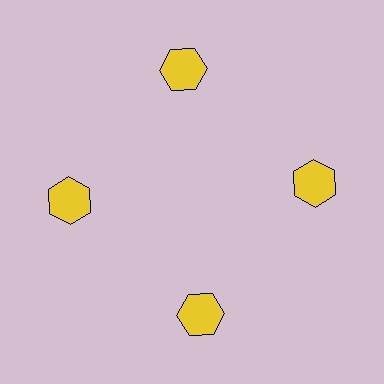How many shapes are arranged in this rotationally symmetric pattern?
There are 4 shapes, arranged in 4 groups of 1.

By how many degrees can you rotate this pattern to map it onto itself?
The pattern maps onto itself every 90 degrees of rotation.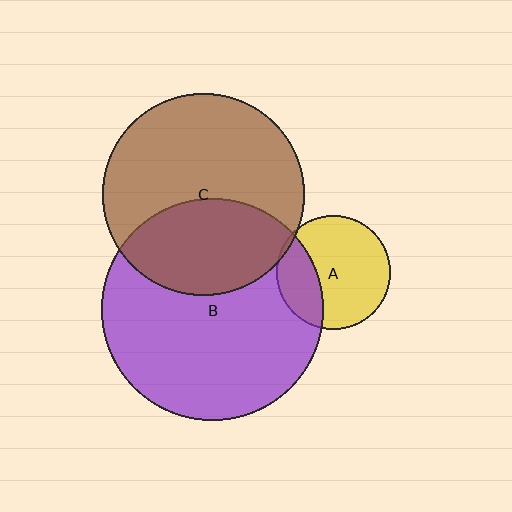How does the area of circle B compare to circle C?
Approximately 1.2 times.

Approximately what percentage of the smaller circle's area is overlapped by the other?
Approximately 5%.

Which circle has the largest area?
Circle B (purple).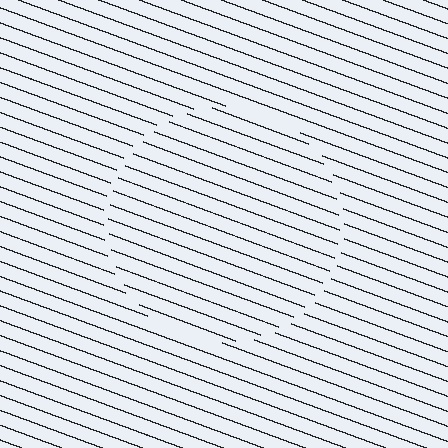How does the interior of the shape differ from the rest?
The interior of the shape contains the same grating, shifted by half a period — the contour is defined by the phase discontinuity where line-ends from the inner and outer gratings abut.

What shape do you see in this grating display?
An illusory circle. The interior of the shape contains the same grating, shifted by half a period — the contour is defined by the phase discontinuity where line-ends from the inner and outer gratings abut.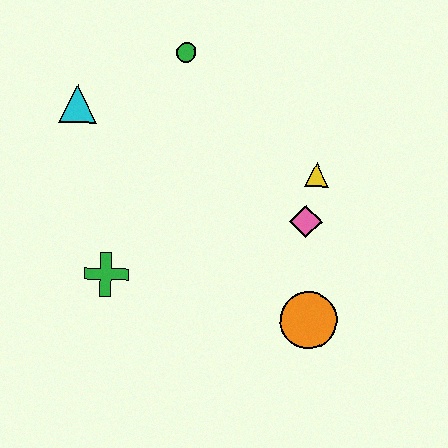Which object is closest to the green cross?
The cyan triangle is closest to the green cross.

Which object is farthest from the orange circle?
The cyan triangle is farthest from the orange circle.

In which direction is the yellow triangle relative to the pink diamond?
The yellow triangle is above the pink diamond.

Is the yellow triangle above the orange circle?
Yes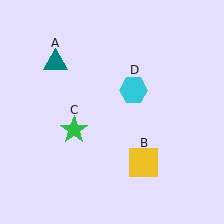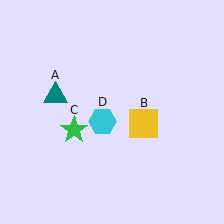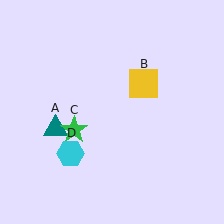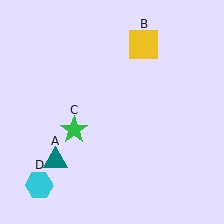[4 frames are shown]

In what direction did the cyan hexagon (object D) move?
The cyan hexagon (object D) moved down and to the left.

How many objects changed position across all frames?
3 objects changed position: teal triangle (object A), yellow square (object B), cyan hexagon (object D).